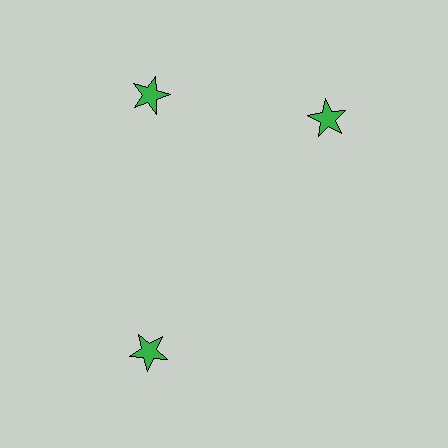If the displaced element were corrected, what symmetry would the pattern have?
It would have 3-fold rotational symmetry — the pattern would map onto itself every 120 degrees.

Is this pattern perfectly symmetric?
No. The 3 green stars are arranged in a ring, but one element near the 3 o'clock position is rotated out of alignment along the ring, breaking the 3-fold rotational symmetry.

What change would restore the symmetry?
The symmetry would be restored by rotating it back into even spacing with its neighbors so that all 3 stars sit at equal angles and equal distance from the center.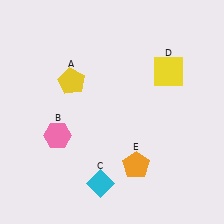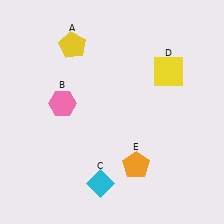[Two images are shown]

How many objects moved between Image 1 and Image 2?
2 objects moved between the two images.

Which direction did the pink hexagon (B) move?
The pink hexagon (B) moved up.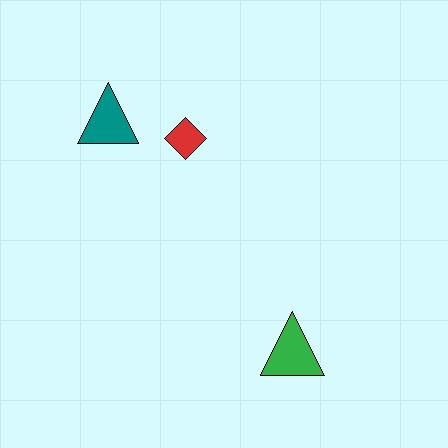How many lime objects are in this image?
There are no lime objects.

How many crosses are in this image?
There are no crosses.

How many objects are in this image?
There are 3 objects.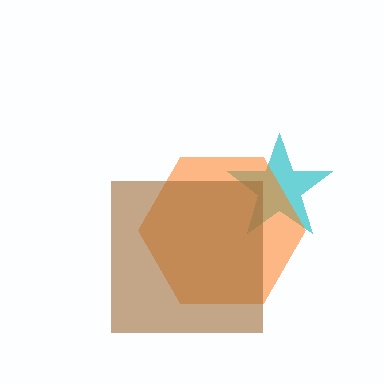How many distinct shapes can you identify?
There are 3 distinct shapes: a cyan star, an orange hexagon, a brown square.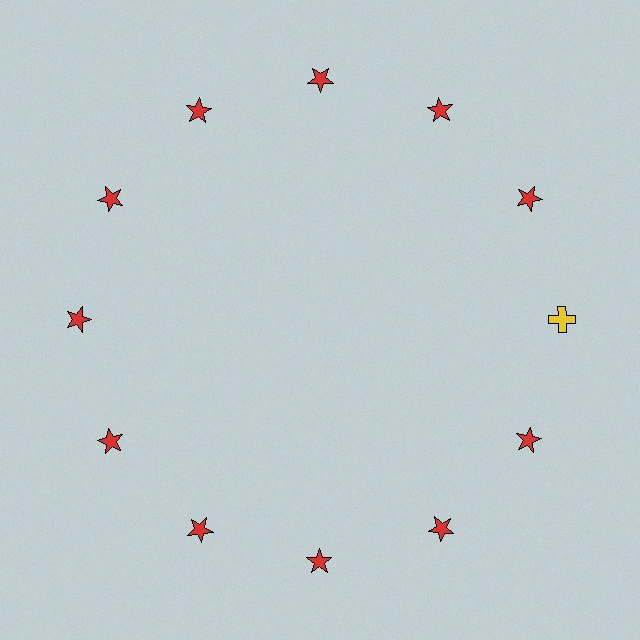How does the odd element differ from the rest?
It differs in both color (yellow instead of red) and shape (cross instead of star).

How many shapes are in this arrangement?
There are 12 shapes arranged in a ring pattern.